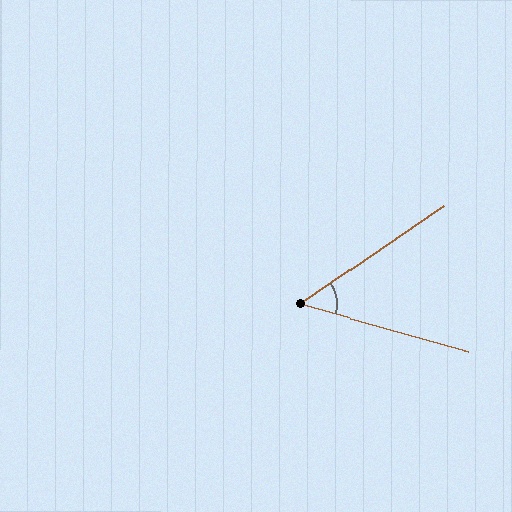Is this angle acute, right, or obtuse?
It is acute.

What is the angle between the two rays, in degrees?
Approximately 50 degrees.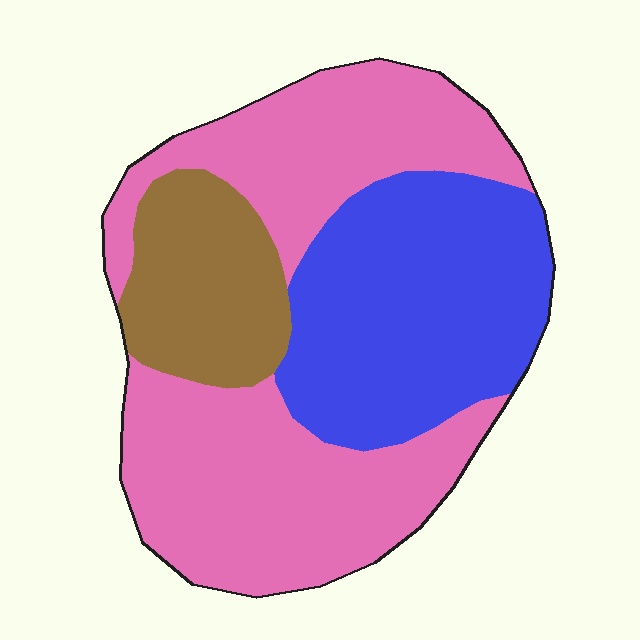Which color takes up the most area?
Pink, at roughly 50%.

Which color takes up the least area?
Brown, at roughly 15%.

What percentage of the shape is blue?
Blue covers 32% of the shape.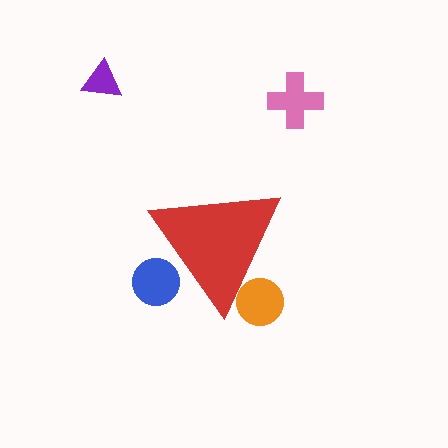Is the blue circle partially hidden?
Yes, the blue circle is partially hidden behind the red triangle.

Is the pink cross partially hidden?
No, the pink cross is fully visible.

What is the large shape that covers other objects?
A red triangle.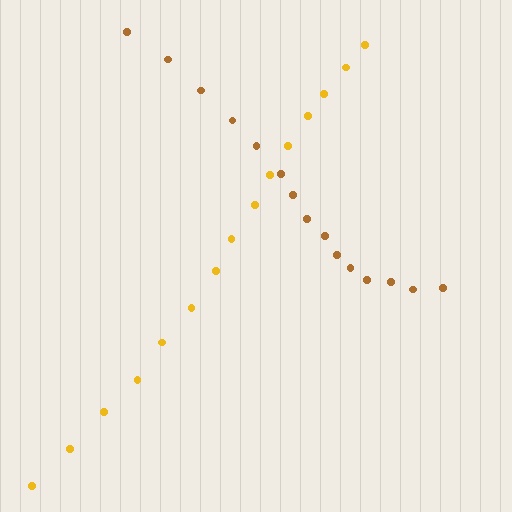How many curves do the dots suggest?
There are 2 distinct paths.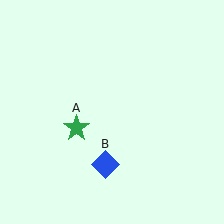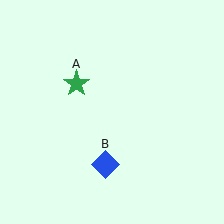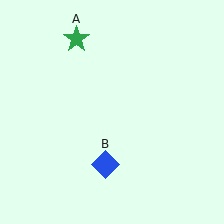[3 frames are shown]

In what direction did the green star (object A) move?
The green star (object A) moved up.